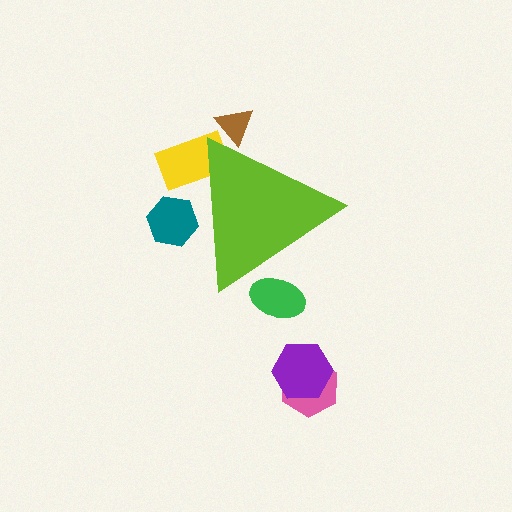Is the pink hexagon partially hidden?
No, the pink hexagon is fully visible.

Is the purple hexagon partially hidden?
No, the purple hexagon is fully visible.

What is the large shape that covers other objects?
A lime triangle.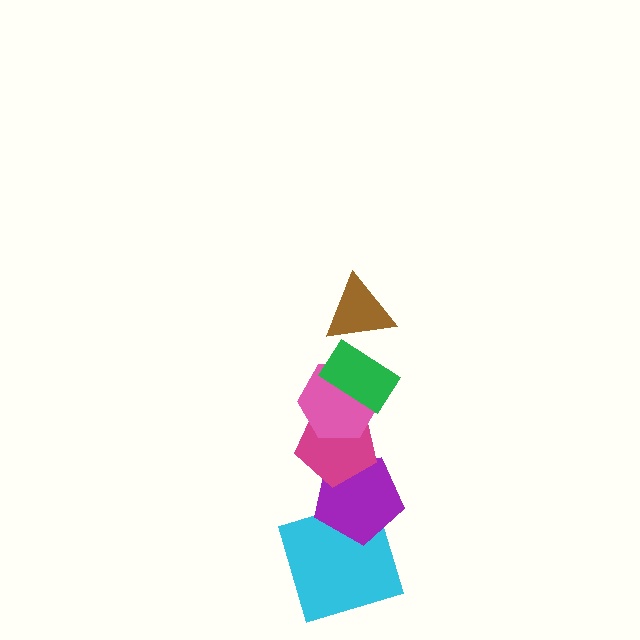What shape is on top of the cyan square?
The purple pentagon is on top of the cyan square.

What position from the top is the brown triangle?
The brown triangle is 1st from the top.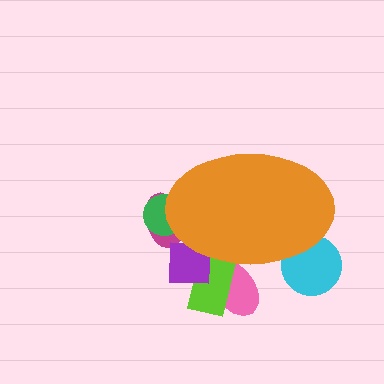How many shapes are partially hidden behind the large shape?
6 shapes are partially hidden.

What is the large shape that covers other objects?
An orange ellipse.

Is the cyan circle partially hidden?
Yes, the cyan circle is partially hidden behind the orange ellipse.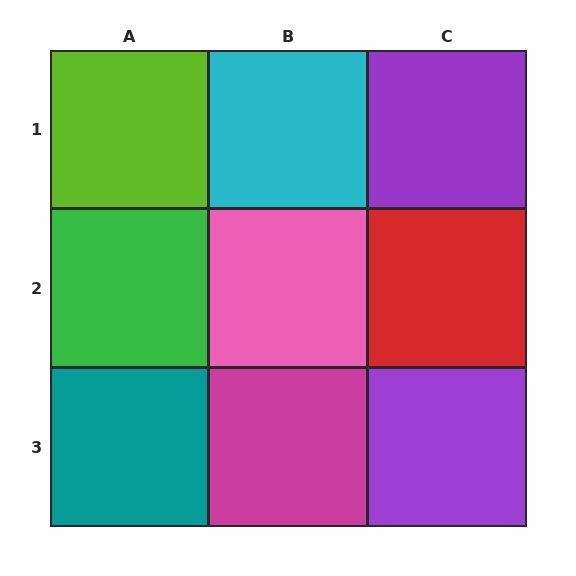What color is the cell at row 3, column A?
Teal.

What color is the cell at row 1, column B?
Cyan.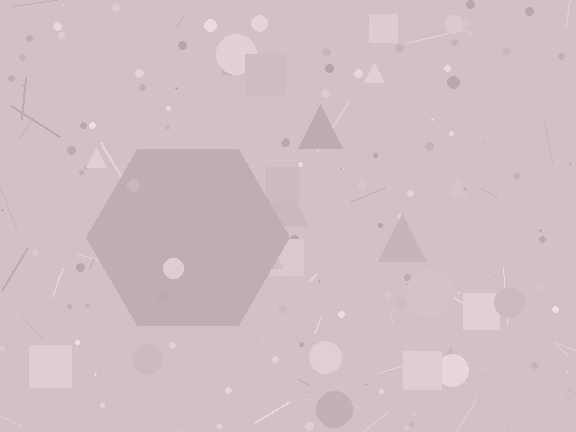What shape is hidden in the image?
A hexagon is hidden in the image.